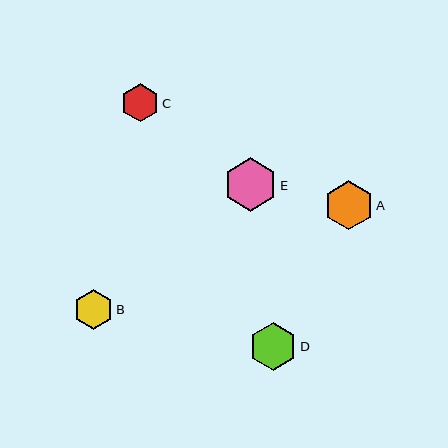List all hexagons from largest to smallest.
From largest to smallest: E, A, D, B, C.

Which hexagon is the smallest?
Hexagon C is the smallest with a size of approximately 38 pixels.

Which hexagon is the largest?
Hexagon E is the largest with a size of approximately 53 pixels.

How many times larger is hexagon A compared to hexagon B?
Hexagon A is approximately 1.2 times the size of hexagon B.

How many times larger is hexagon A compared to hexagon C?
Hexagon A is approximately 1.3 times the size of hexagon C.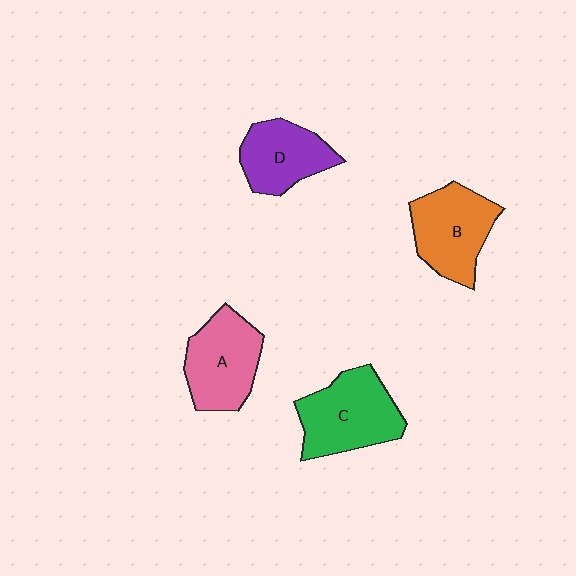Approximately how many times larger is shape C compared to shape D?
Approximately 1.3 times.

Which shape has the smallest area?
Shape D (purple).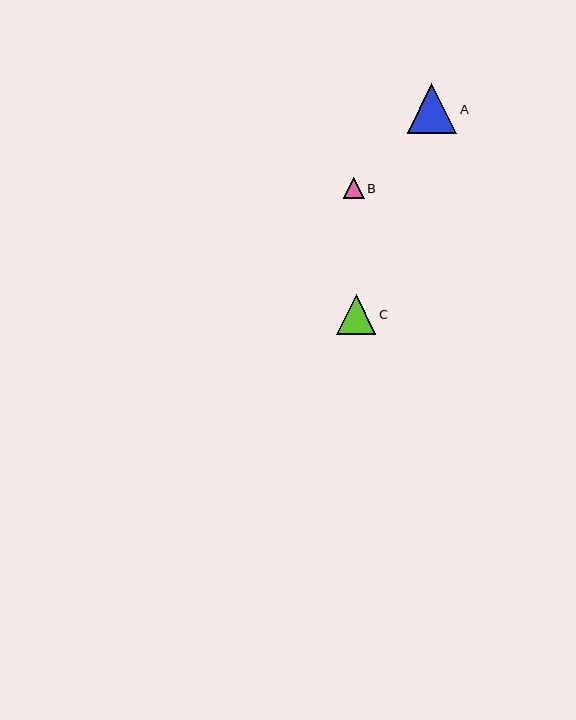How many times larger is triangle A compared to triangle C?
Triangle A is approximately 1.2 times the size of triangle C.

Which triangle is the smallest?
Triangle B is the smallest with a size of approximately 21 pixels.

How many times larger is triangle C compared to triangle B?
Triangle C is approximately 1.9 times the size of triangle B.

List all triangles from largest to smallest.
From largest to smallest: A, C, B.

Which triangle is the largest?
Triangle A is the largest with a size of approximately 50 pixels.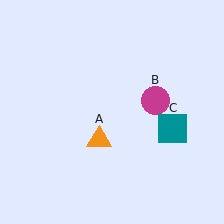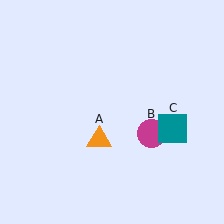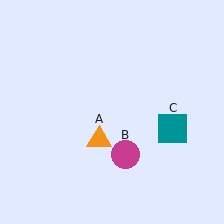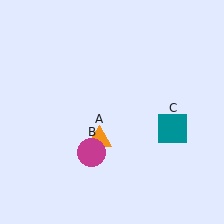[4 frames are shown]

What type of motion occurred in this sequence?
The magenta circle (object B) rotated clockwise around the center of the scene.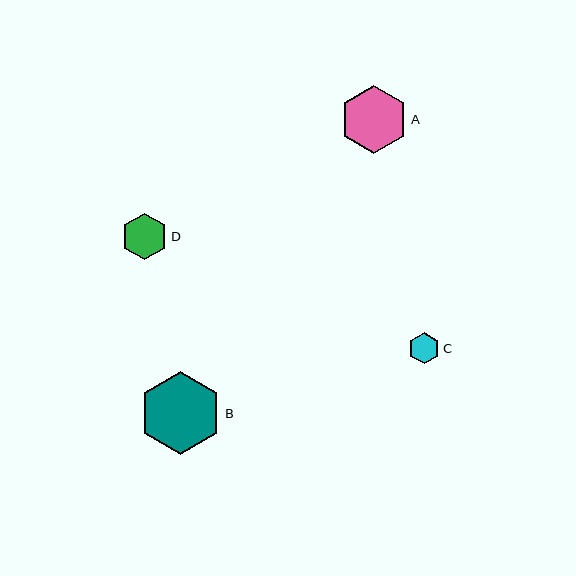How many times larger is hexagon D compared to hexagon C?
Hexagon D is approximately 1.5 times the size of hexagon C.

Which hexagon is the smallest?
Hexagon C is the smallest with a size of approximately 31 pixels.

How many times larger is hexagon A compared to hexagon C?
Hexagon A is approximately 2.2 times the size of hexagon C.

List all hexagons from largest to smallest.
From largest to smallest: B, A, D, C.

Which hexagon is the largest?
Hexagon B is the largest with a size of approximately 83 pixels.